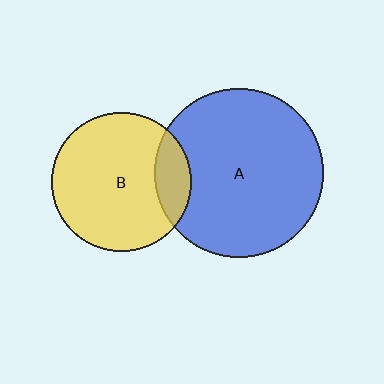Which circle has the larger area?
Circle A (blue).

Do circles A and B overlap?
Yes.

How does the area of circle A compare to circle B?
Approximately 1.4 times.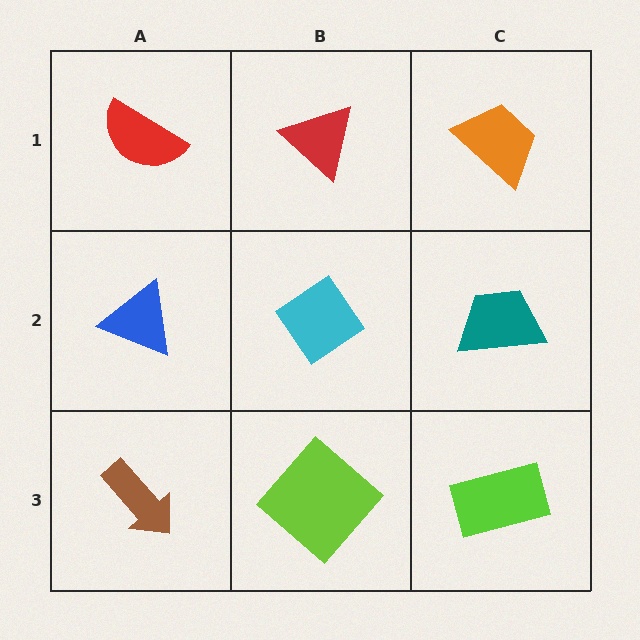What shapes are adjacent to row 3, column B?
A cyan diamond (row 2, column B), a brown arrow (row 3, column A), a lime rectangle (row 3, column C).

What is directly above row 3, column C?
A teal trapezoid.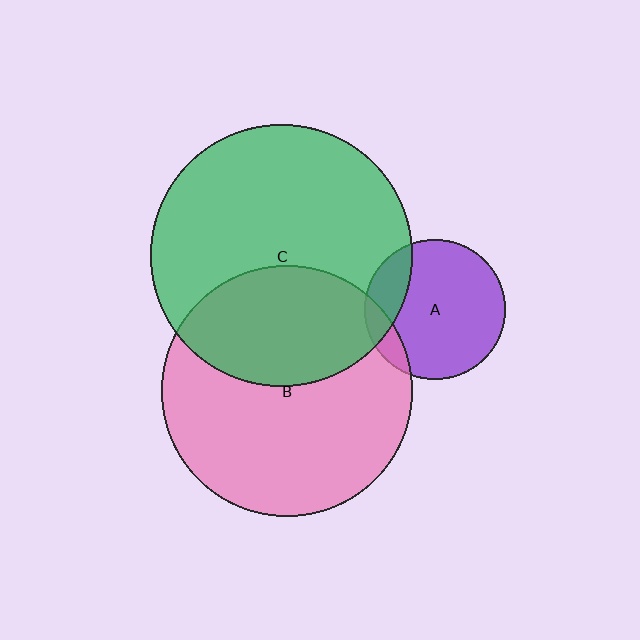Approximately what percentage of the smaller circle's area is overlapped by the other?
Approximately 10%.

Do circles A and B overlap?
Yes.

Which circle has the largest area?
Circle C (green).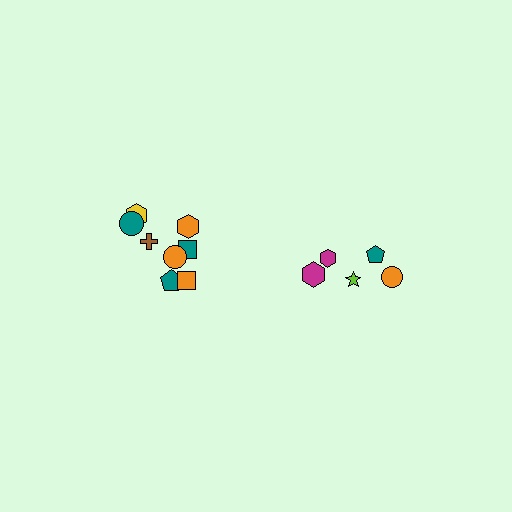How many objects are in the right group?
There are 5 objects.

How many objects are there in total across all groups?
There are 13 objects.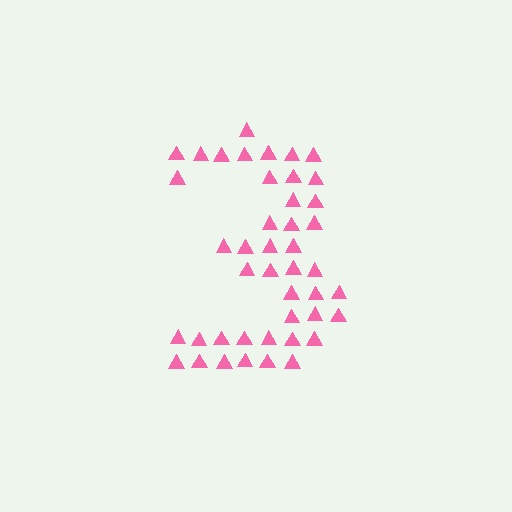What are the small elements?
The small elements are triangles.